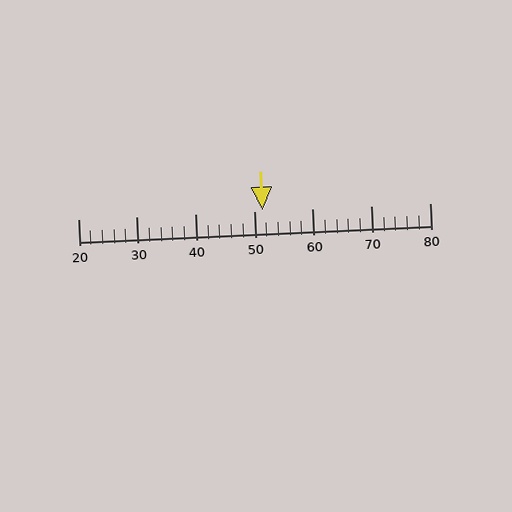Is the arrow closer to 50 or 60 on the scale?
The arrow is closer to 50.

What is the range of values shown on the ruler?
The ruler shows values from 20 to 80.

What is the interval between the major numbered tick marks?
The major tick marks are spaced 10 units apart.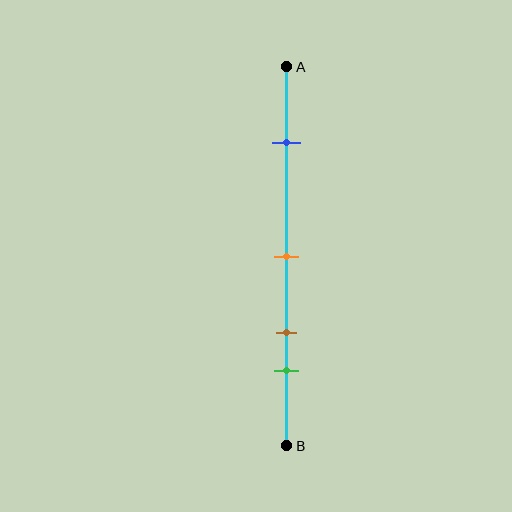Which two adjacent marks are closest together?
The brown and green marks are the closest adjacent pair.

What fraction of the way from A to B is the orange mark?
The orange mark is approximately 50% (0.5) of the way from A to B.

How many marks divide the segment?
There are 4 marks dividing the segment.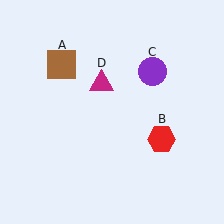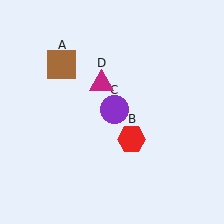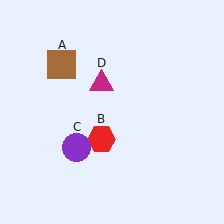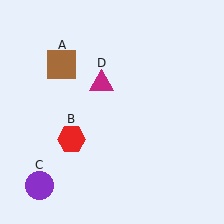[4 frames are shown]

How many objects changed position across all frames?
2 objects changed position: red hexagon (object B), purple circle (object C).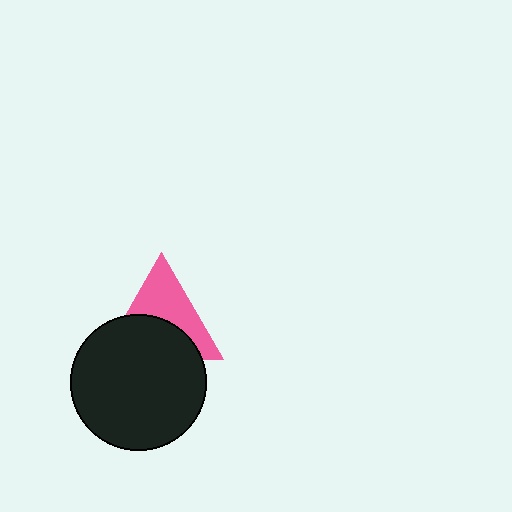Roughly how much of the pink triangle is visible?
About half of it is visible (roughly 51%).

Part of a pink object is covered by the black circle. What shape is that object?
It is a triangle.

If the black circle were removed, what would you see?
You would see the complete pink triangle.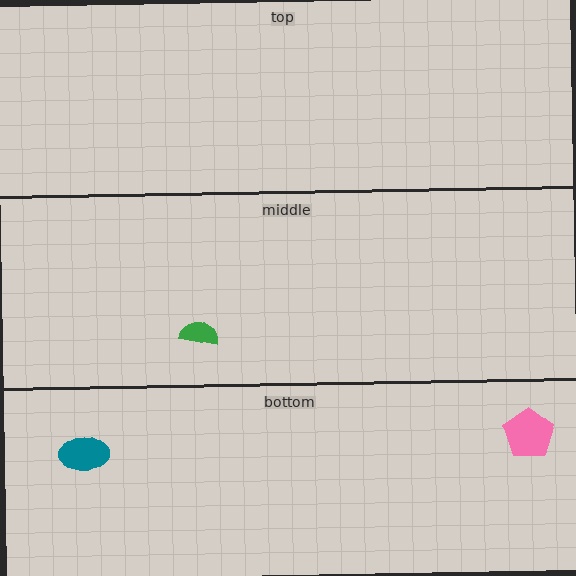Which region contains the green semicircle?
The middle region.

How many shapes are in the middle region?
1.